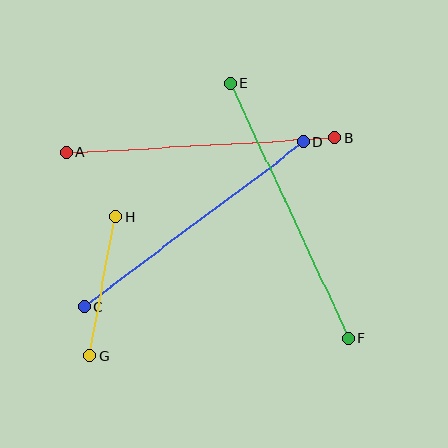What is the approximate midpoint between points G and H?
The midpoint is at approximately (103, 286) pixels.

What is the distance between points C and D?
The distance is approximately 274 pixels.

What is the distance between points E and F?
The distance is approximately 281 pixels.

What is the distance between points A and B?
The distance is approximately 268 pixels.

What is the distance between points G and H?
The distance is approximately 141 pixels.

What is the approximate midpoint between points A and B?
The midpoint is at approximately (201, 145) pixels.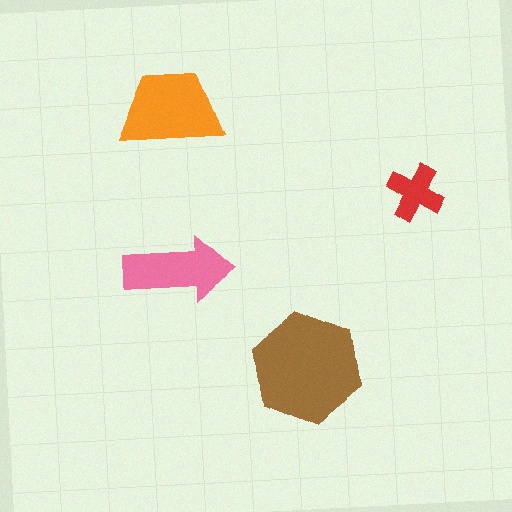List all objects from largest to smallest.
The brown hexagon, the orange trapezoid, the pink arrow, the red cross.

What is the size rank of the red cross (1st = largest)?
4th.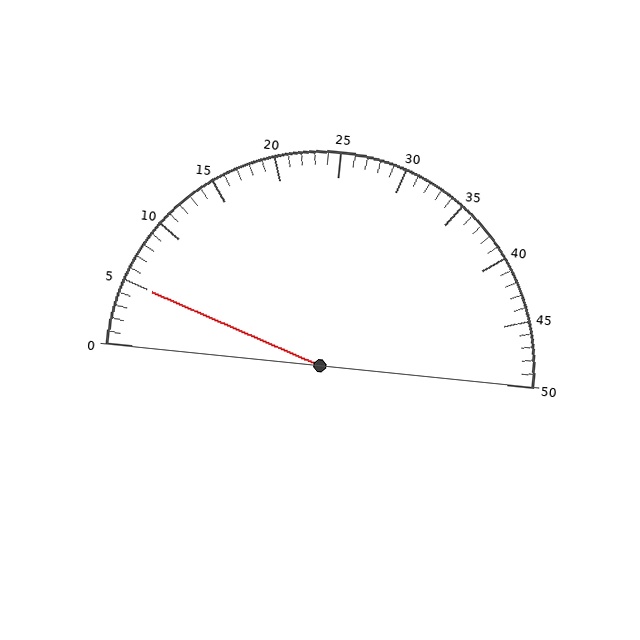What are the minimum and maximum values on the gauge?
The gauge ranges from 0 to 50.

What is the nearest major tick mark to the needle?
The nearest major tick mark is 5.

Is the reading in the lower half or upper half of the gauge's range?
The reading is in the lower half of the range (0 to 50).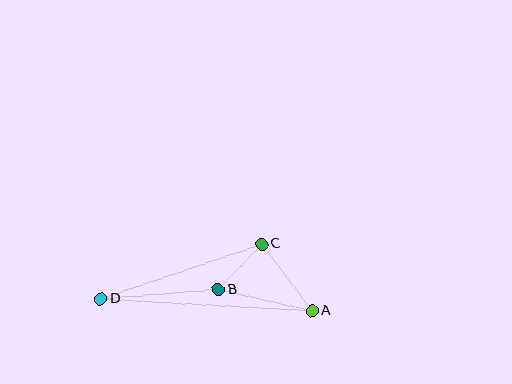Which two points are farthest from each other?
Points A and D are farthest from each other.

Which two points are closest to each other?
Points B and C are closest to each other.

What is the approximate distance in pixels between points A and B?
The distance between A and B is approximately 96 pixels.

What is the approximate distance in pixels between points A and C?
The distance between A and C is approximately 83 pixels.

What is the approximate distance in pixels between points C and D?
The distance between C and D is approximately 171 pixels.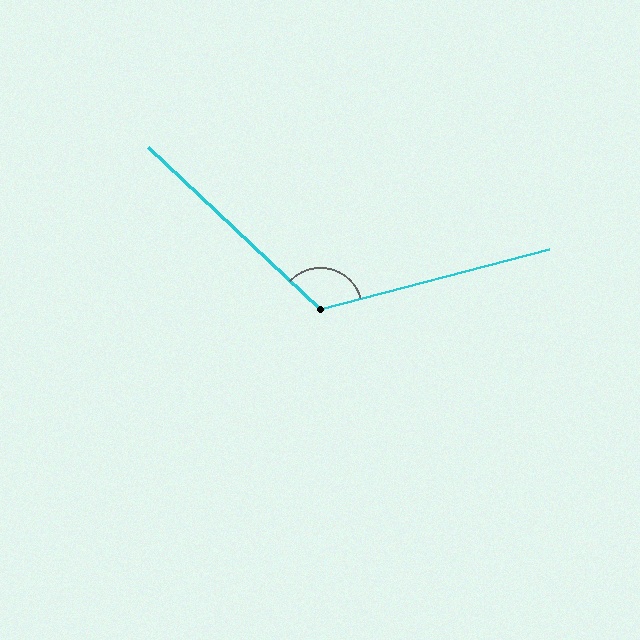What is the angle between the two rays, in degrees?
Approximately 122 degrees.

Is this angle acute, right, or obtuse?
It is obtuse.